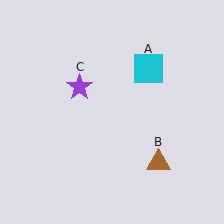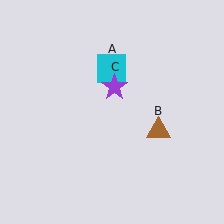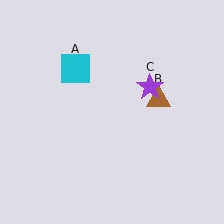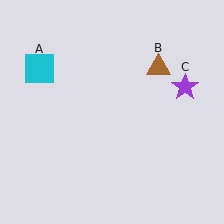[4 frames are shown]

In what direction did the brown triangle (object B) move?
The brown triangle (object B) moved up.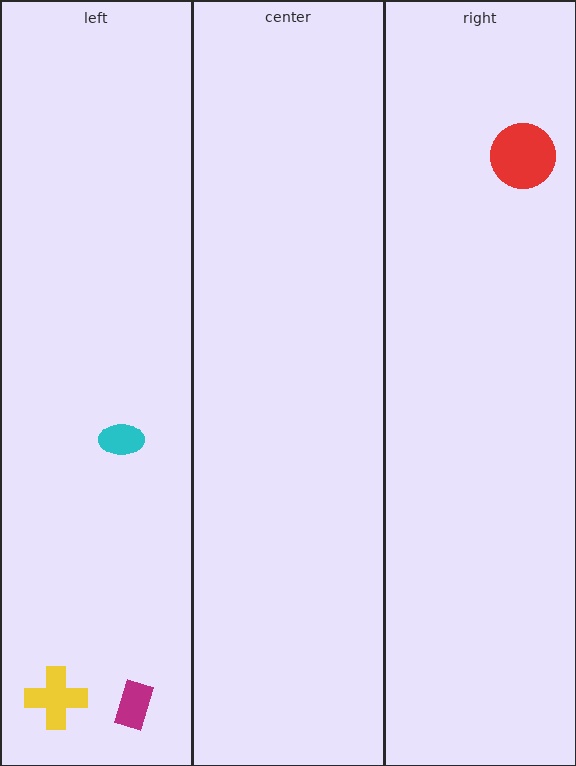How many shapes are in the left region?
3.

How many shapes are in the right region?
1.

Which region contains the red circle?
The right region.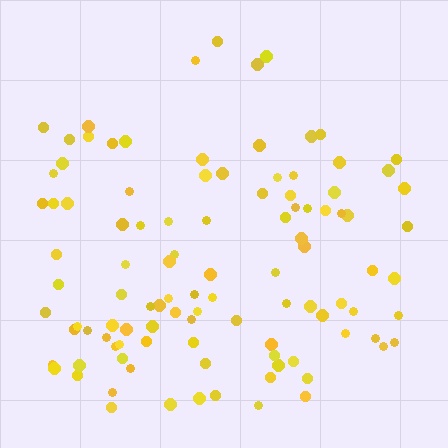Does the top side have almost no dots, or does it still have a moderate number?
Still a moderate number, just noticeably fewer than the bottom.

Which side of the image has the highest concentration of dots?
The bottom.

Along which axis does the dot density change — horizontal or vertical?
Vertical.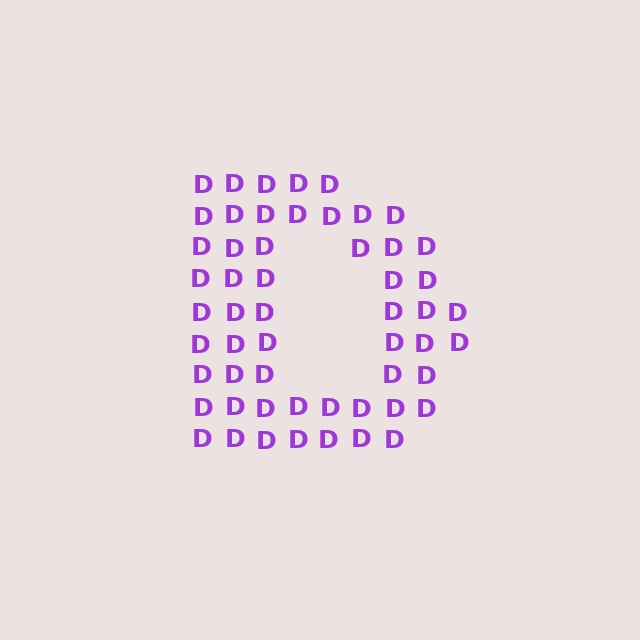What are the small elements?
The small elements are letter D's.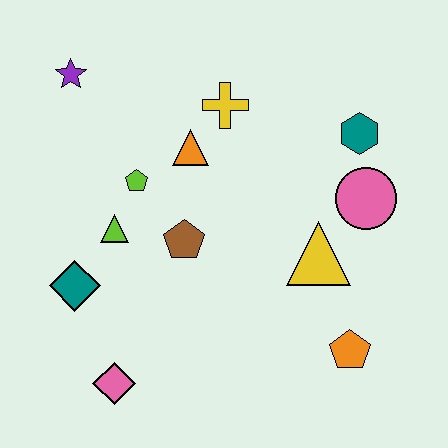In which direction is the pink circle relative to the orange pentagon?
The pink circle is above the orange pentagon.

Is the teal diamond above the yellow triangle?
No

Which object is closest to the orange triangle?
The yellow cross is closest to the orange triangle.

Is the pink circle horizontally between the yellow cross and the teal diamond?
No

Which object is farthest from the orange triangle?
The orange pentagon is farthest from the orange triangle.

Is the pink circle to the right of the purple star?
Yes